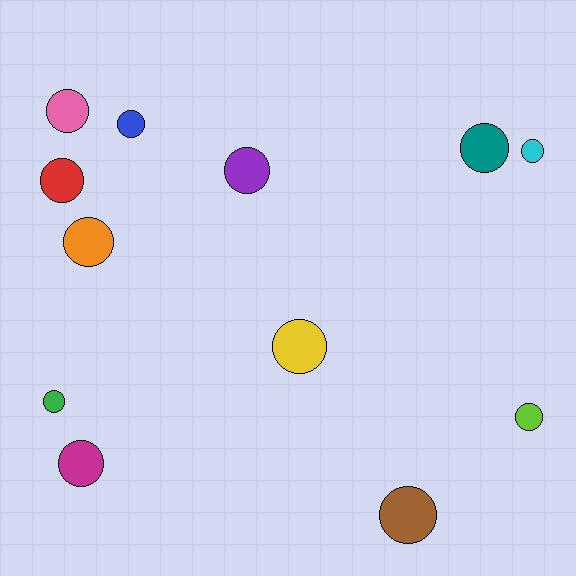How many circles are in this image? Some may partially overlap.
There are 12 circles.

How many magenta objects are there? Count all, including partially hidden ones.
There is 1 magenta object.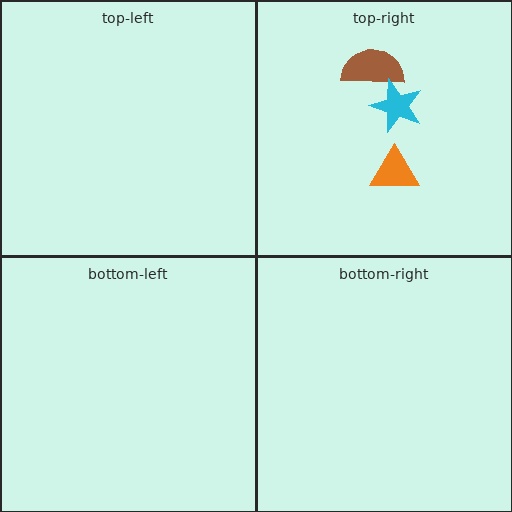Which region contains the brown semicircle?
The top-right region.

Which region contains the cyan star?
The top-right region.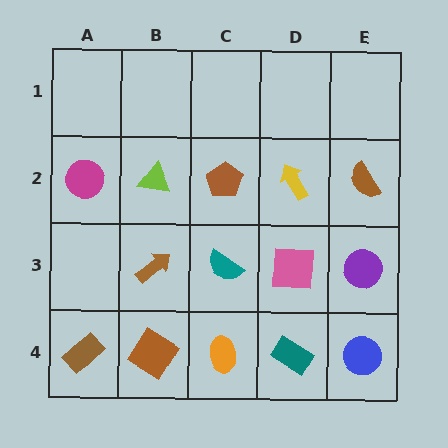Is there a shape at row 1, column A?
No, that cell is empty.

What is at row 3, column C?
A teal semicircle.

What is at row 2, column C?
A brown pentagon.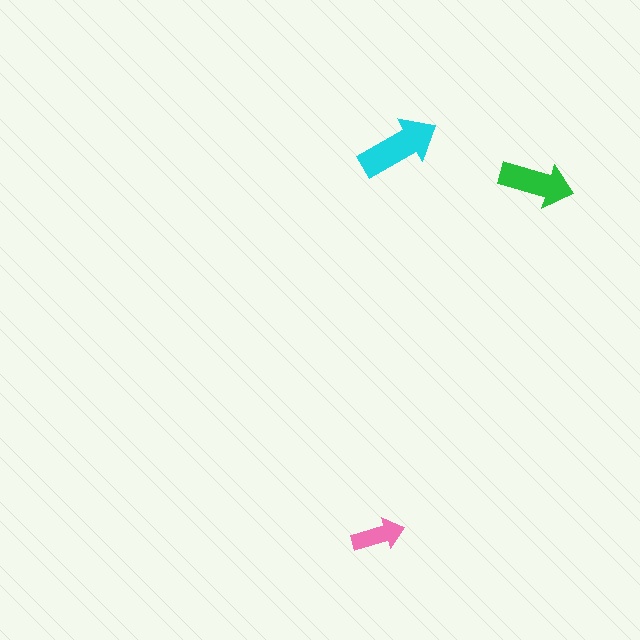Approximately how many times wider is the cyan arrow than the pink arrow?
About 1.5 times wider.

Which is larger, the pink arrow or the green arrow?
The green one.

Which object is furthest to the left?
The pink arrow is leftmost.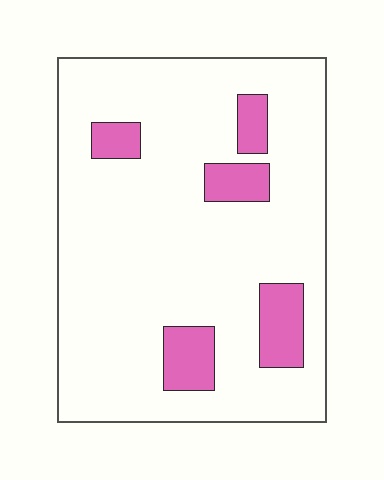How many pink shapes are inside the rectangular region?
5.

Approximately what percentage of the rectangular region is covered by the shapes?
Approximately 15%.